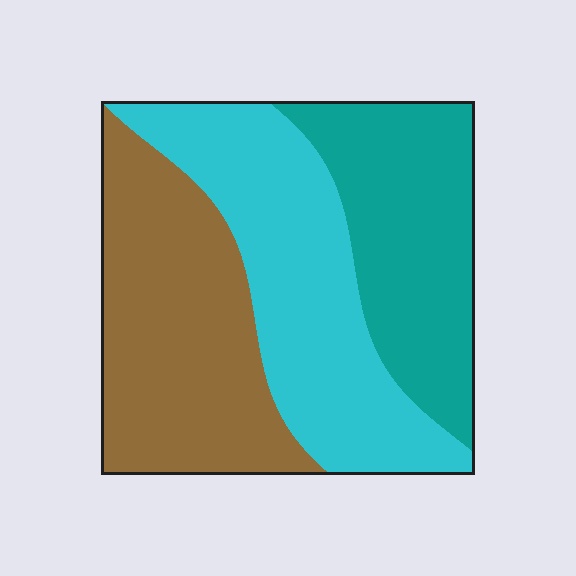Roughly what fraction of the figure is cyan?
Cyan covers around 35% of the figure.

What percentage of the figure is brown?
Brown takes up about three eighths (3/8) of the figure.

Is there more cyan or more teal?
Cyan.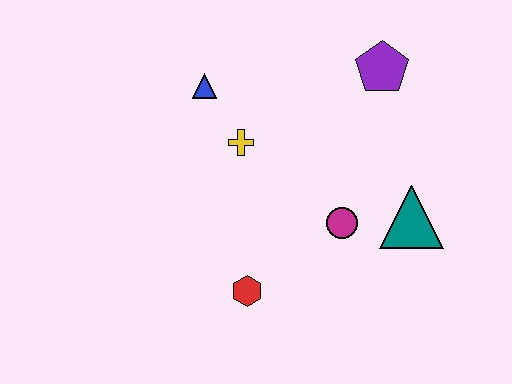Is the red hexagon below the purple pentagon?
Yes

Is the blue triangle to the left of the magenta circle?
Yes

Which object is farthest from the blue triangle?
The teal triangle is farthest from the blue triangle.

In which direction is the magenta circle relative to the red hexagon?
The magenta circle is to the right of the red hexagon.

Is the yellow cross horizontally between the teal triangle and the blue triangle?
Yes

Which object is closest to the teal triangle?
The magenta circle is closest to the teal triangle.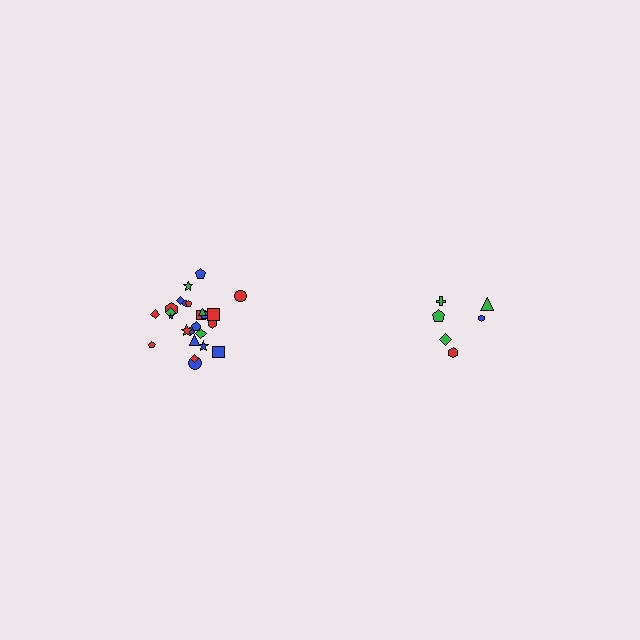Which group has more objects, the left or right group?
The left group.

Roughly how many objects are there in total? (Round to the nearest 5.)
Roughly 30 objects in total.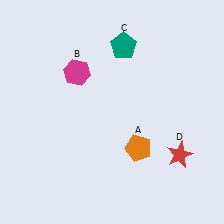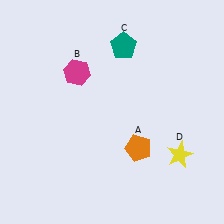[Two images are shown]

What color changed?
The star (D) changed from red in Image 1 to yellow in Image 2.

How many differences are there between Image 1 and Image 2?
There is 1 difference between the two images.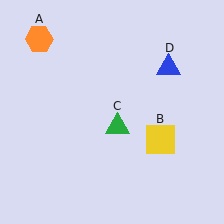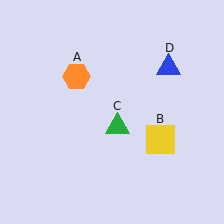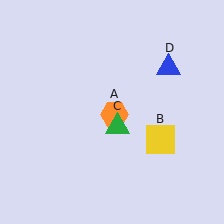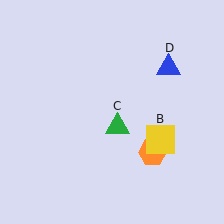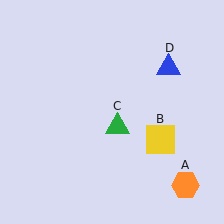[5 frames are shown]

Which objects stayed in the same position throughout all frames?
Yellow square (object B) and green triangle (object C) and blue triangle (object D) remained stationary.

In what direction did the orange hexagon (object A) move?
The orange hexagon (object A) moved down and to the right.